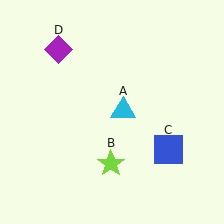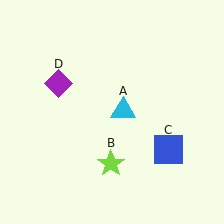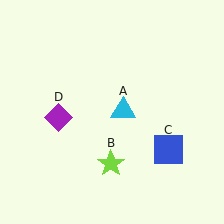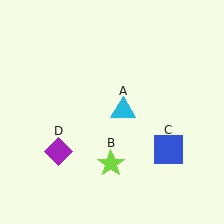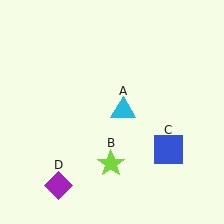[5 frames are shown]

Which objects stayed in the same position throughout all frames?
Cyan triangle (object A) and lime star (object B) and blue square (object C) remained stationary.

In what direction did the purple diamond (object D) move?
The purple diamond (object D) moved down.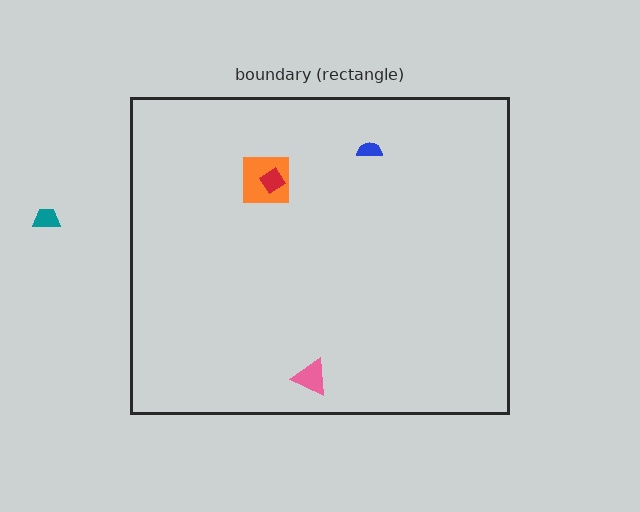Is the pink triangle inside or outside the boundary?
Inside.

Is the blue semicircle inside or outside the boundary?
Inside.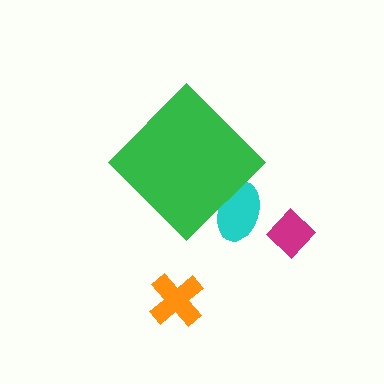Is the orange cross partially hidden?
No, the orange cross is fully visible.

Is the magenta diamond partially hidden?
No, the magenta diamond is fully visible.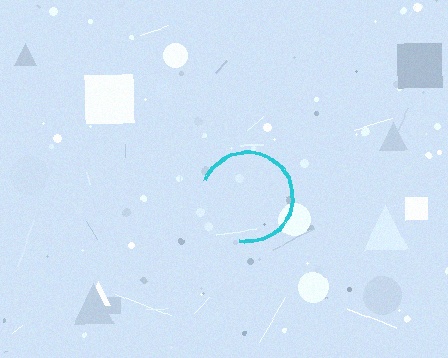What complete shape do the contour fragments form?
The contour fragments form a circle.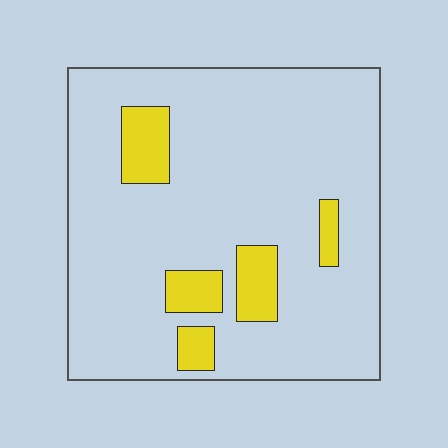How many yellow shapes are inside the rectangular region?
5.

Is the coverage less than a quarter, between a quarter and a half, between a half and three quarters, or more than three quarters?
Less than a quarter.